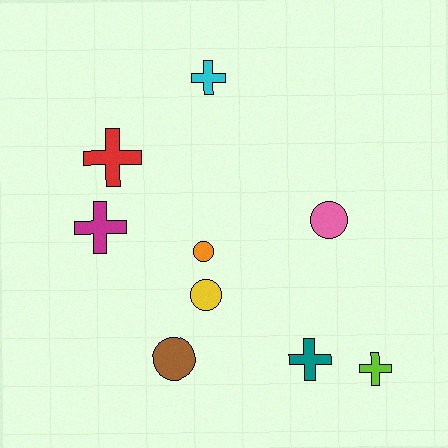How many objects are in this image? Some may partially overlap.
There are 9 objects.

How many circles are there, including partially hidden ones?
There are 4 circles.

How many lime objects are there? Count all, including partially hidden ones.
There is 1 lime object.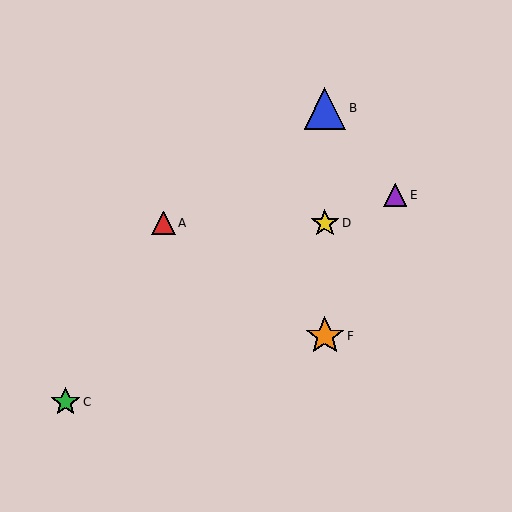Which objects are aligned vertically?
Objects B, D, F are aligned vertically.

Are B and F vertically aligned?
Yes, both are at x≈325.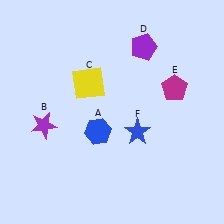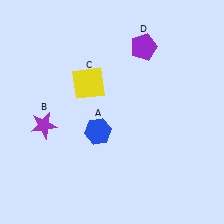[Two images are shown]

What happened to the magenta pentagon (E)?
The magenta pentagon (E) was removed in Image 2. It was in the top-right area of Image 1.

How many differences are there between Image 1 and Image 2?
There are 2 differences between the two images.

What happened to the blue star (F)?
The blue star (F) was removed in Image 2. It was in the bottom-right area of Image 1.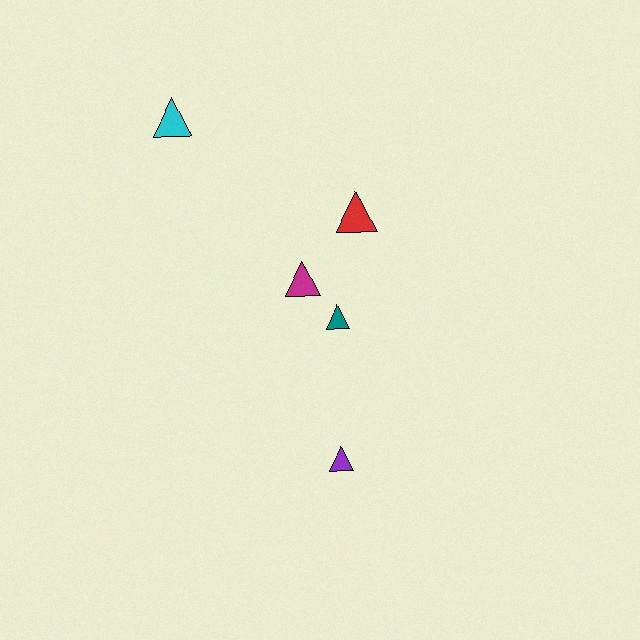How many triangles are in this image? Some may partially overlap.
There are 5 triangles.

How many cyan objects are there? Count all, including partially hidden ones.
There is 1 cyan object.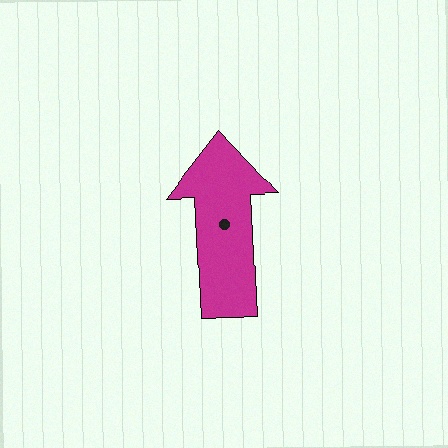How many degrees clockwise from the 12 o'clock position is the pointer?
Approximately 357 degrees.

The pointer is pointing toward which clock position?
Roughly 12 o'clock.